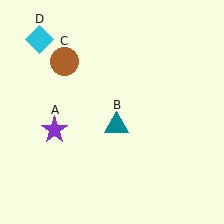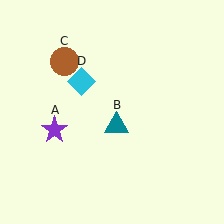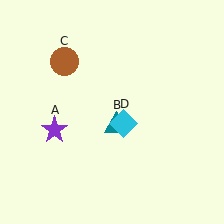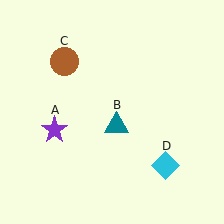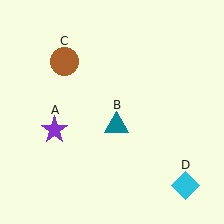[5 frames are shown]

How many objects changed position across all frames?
1 object changed position: cyan diamond (object D).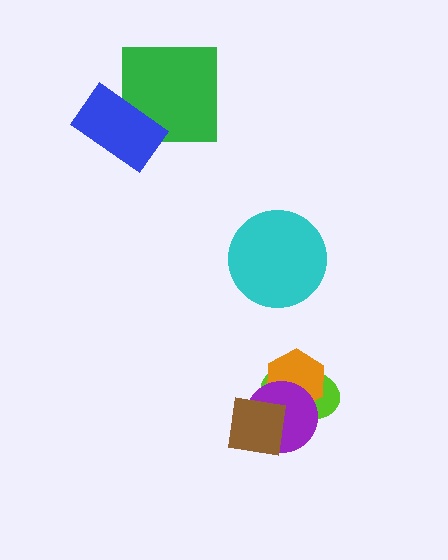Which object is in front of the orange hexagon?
The purple circle is in front of the orange hexagon.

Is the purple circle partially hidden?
Yes, it is partially covered by another shape.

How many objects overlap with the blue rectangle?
1 object overlaps with the blue rectangle.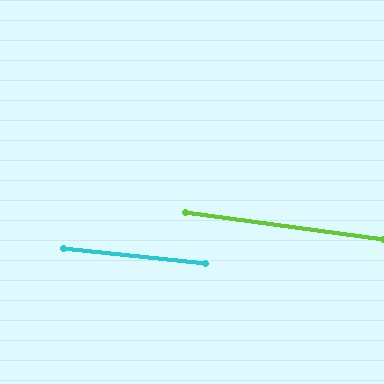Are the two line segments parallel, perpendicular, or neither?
Parallel — their directions differ by only 1.8°.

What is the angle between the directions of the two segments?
Approximately 2 degrees.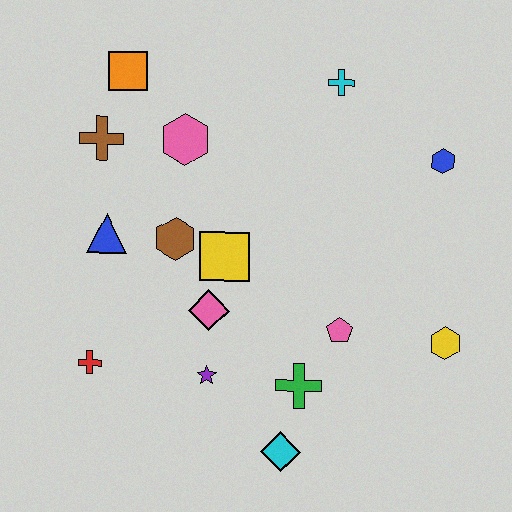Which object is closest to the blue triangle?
The brown hexagon is closest to the blue triangle.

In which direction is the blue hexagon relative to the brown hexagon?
The blue hexagon is to the right of the brown hexagon.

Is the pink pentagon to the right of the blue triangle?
Yes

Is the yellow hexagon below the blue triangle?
Yes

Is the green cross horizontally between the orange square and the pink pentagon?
Yes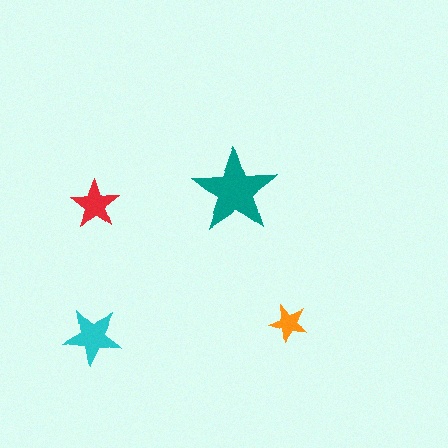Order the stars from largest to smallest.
the teal one, the cyan one, the red one, the orange one.